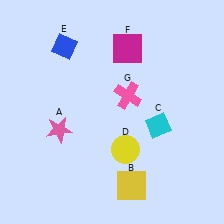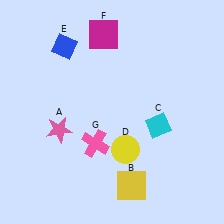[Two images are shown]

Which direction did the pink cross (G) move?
The pink cross (G) moved down.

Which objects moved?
The objects that moved are: the magenta square (F), the pink cross (G).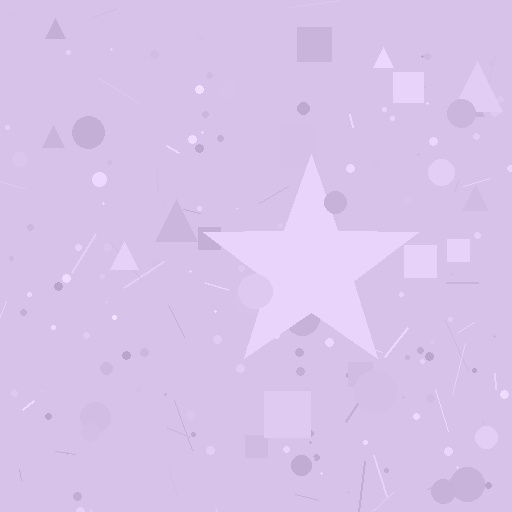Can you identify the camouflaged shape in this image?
The camouflaged shape is a star.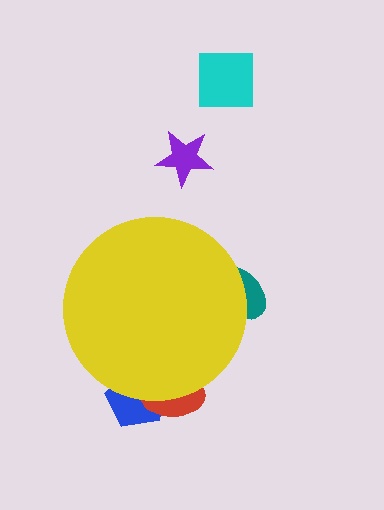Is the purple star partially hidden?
No, the purple star is fully visible.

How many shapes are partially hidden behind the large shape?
3 shapes are partially hidden.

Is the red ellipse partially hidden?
Yes, the red ellipse is partially hidden behind the yellow circle.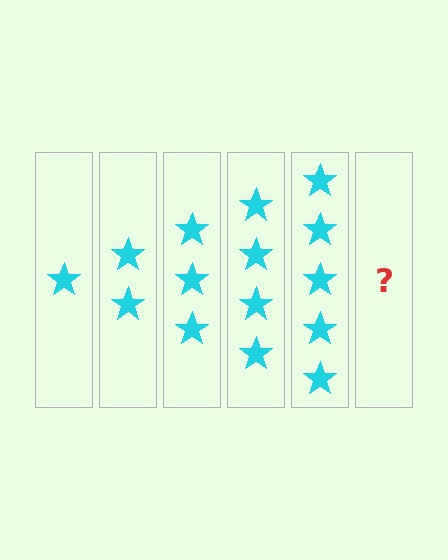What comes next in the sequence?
The next element should be 6 stars.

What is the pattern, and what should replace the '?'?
The pattern is that each step adds one more star. The '?' should be 6 stars.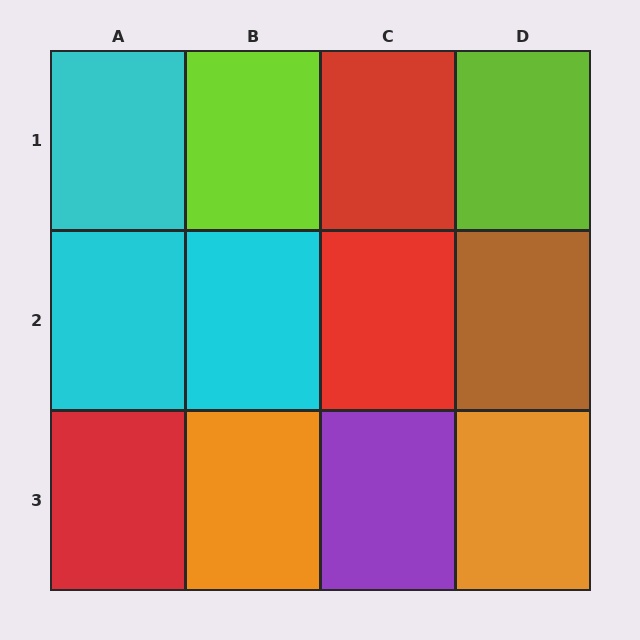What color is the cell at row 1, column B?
Lime.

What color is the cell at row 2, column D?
Brown.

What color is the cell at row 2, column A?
Cyan.